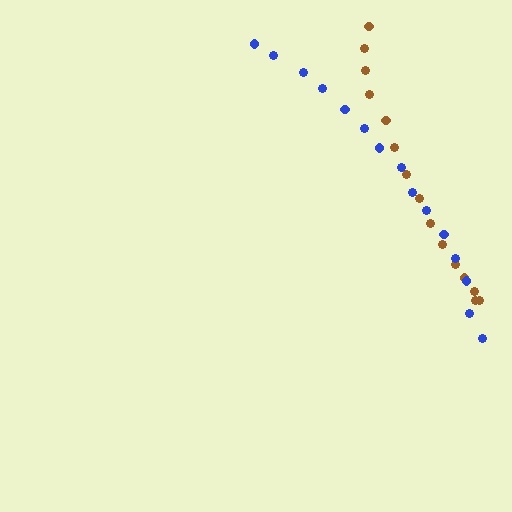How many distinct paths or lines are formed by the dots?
There are 2 distinct paths.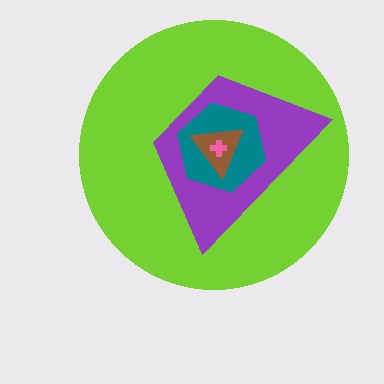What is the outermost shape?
The lime circle.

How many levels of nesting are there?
5.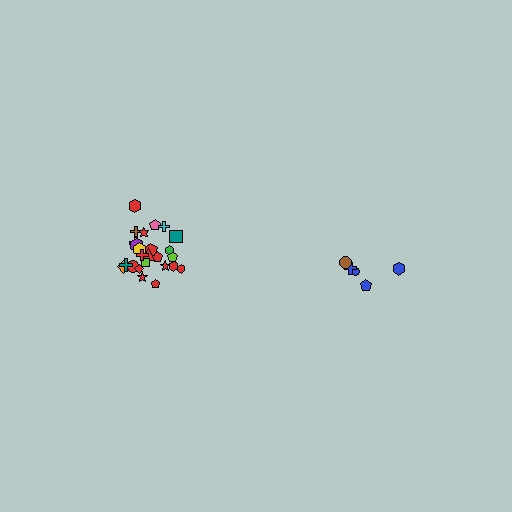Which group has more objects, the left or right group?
The left group.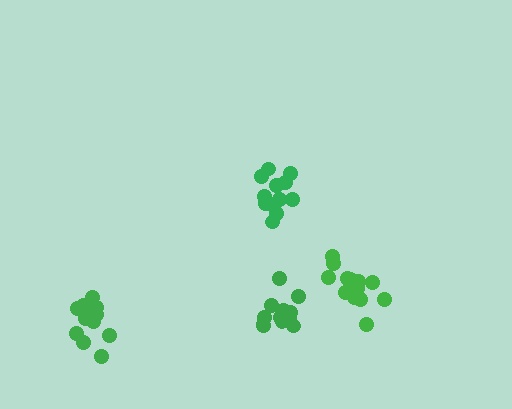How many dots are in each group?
Group 1: 14 dots, Group 2: 13 dots, Group 3: 12 dots, Group 4: 13 dots (52 total).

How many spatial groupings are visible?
There are 4 spatial groupings.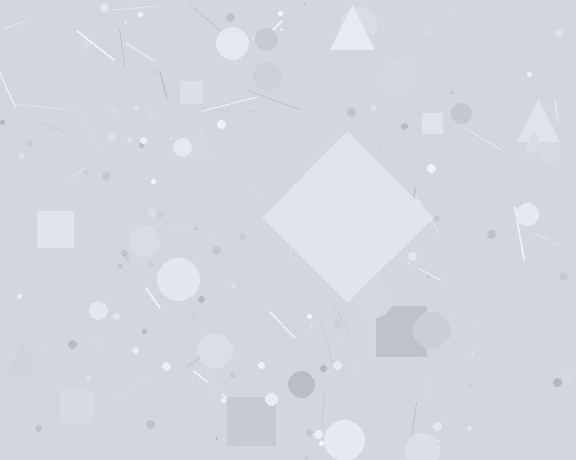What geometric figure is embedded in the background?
A diamond is embedded in the background.